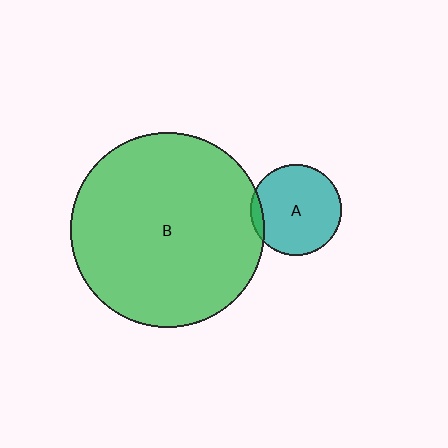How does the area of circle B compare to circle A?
Approximately 4.6 times.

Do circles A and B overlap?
Yes.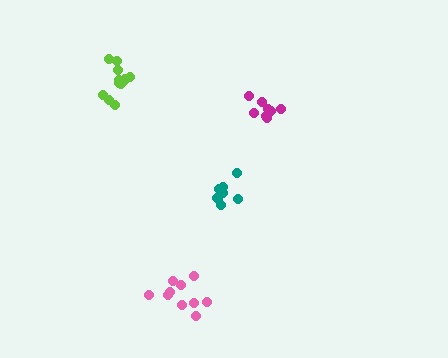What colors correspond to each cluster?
The clusters are colored: magenta, teal, lime, pink.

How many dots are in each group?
Group 1: 8 dots, Group 2: 8 dots, Group 3: 11 dots, Group 4: 10 dots (37 total).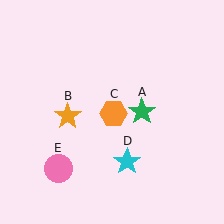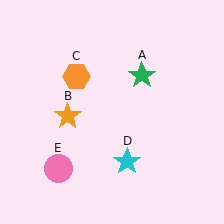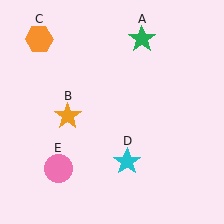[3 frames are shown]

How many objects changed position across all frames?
2 objects changed position: green star (object A), orange hexagon (object C).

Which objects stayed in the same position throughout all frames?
Orange star (object B) and cyan star (object D) and pink circle (object E) remained stationary.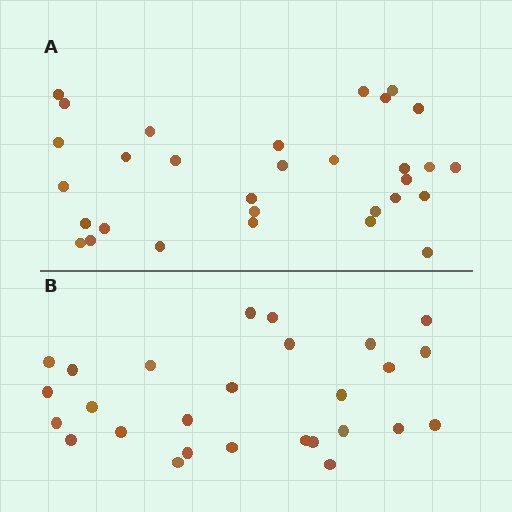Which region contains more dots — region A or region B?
Region A (the top region) has more dots.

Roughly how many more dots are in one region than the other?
Region A has about 4 more dots than region B.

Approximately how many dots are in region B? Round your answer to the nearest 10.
About 30 dots. (The exact count is 27, which rounds to 30.)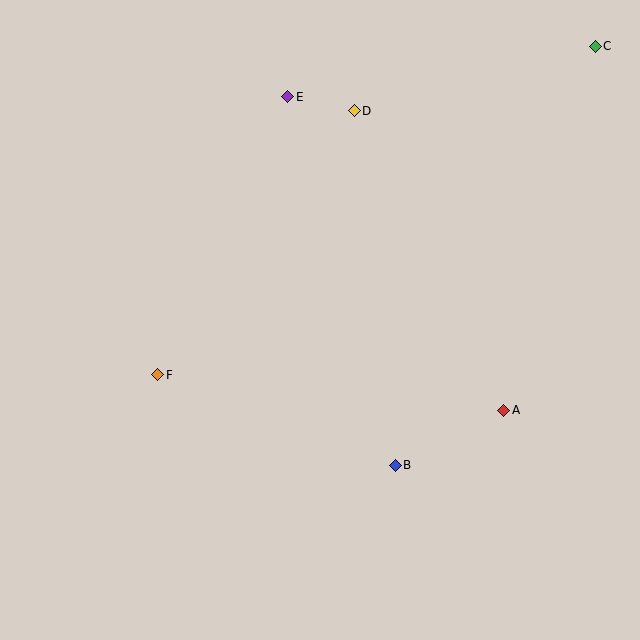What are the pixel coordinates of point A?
Point A is at (504, 410).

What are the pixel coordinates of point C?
Point C is at (595, 46).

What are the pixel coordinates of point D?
Point D is at (354, 111).